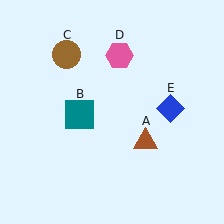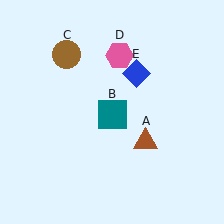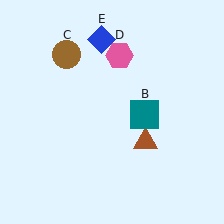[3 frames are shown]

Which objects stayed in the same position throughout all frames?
Brown triangle (object A) and brown circle (object C) and pink hexagon (object D) remained stationary.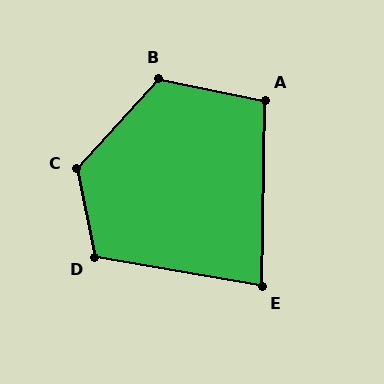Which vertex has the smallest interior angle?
E, at approximately 81 degrees.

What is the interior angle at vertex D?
Approximately 111 degrees (obtuse).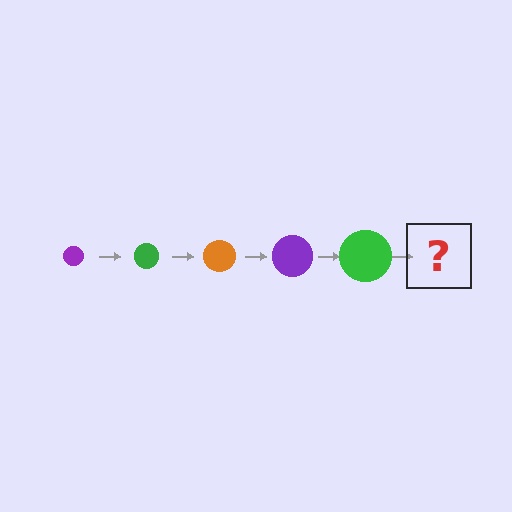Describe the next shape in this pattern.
It should be an orange circle, larger than the previous one.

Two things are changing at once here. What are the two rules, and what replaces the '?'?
The two rules are that the circle grows larger each step and the color cycles through purple, green, and orange. The '?' should be an orange circle, larger than the previous one.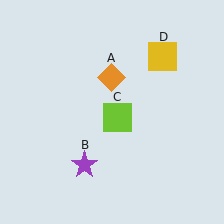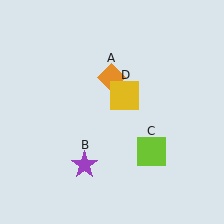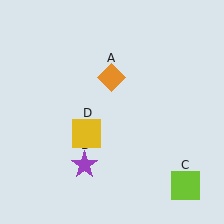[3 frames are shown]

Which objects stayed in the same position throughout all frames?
Orange diamond (object A) and purple star (object B) remained stationary.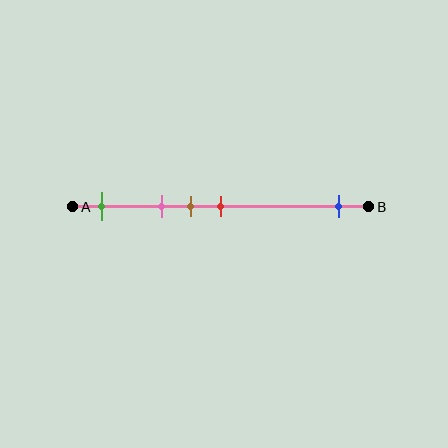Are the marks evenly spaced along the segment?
No, the marks are not evenly spaced.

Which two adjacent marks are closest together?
The brown and red marks are the closest adjacent pair.